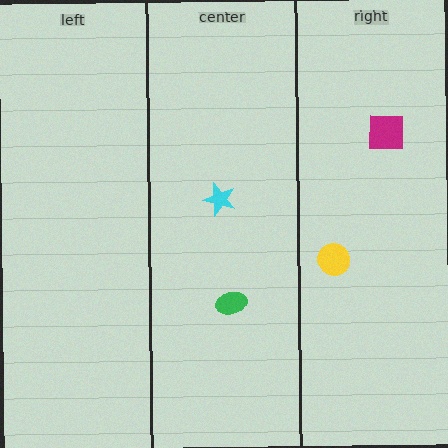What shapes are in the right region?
The yellow circle, the magenta square.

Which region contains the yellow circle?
The right region.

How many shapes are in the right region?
2.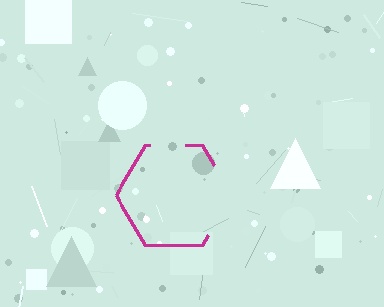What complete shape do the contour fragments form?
The contour fragments form a hexagon.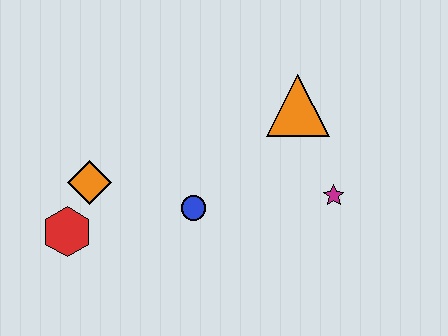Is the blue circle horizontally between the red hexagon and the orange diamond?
No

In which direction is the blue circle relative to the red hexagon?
The blue circle is to the right of the red hexagon.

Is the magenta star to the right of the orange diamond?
Yes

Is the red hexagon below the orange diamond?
Yes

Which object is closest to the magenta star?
The orange triangle is closest to the magenta star.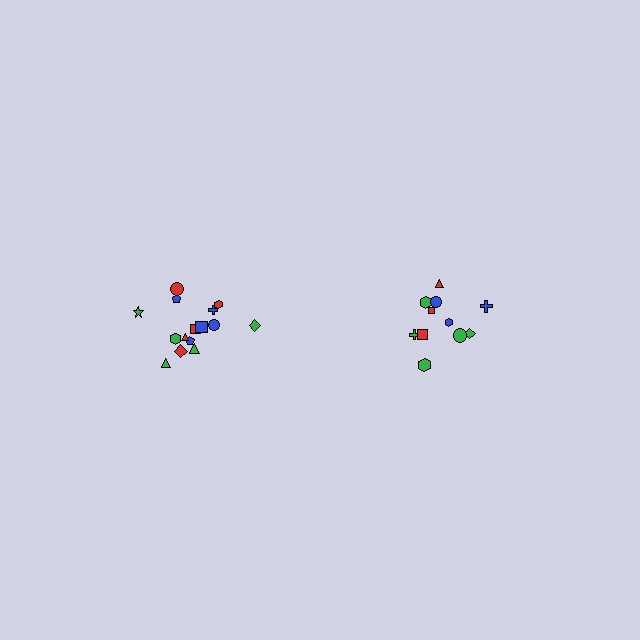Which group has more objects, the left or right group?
The left group.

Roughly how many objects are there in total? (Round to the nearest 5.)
Roughly 25 objects in total.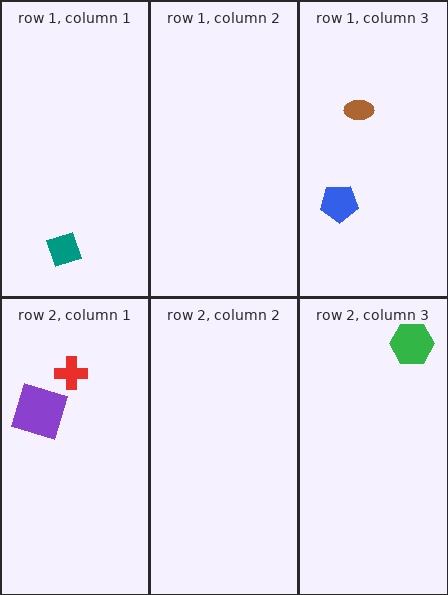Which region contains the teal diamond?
The row 1, column 1 region.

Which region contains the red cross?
The row 2, column 1 region.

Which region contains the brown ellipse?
The row 1, column 3 region.